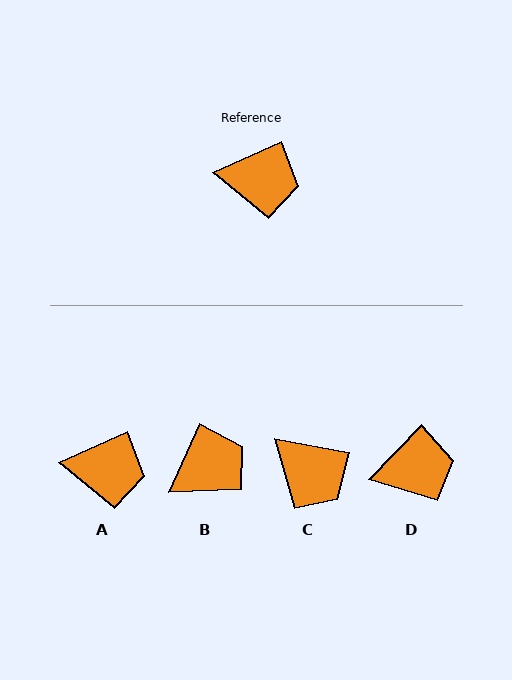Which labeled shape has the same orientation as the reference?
A.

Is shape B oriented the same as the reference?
No, it is off by about 42 degrees.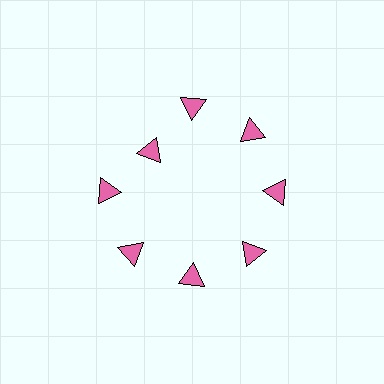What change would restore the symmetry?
The symmetry would be restored by moving it outward, back onto the ring so that all 8 triangles sit at equal angles and equal distance from the center.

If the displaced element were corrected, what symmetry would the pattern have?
It would have 8-fold rotational symmetry — the pattern would map onto itself every 45 degrees.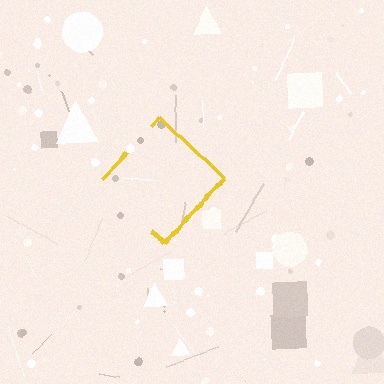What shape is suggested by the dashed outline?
The dashed outline suggests a diamond.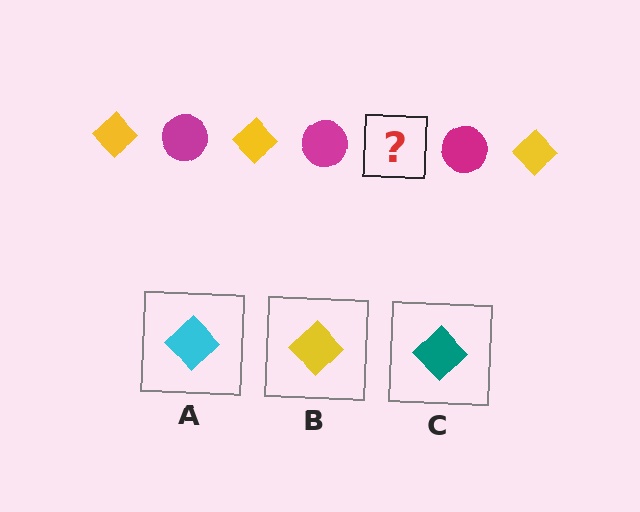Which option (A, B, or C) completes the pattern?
B.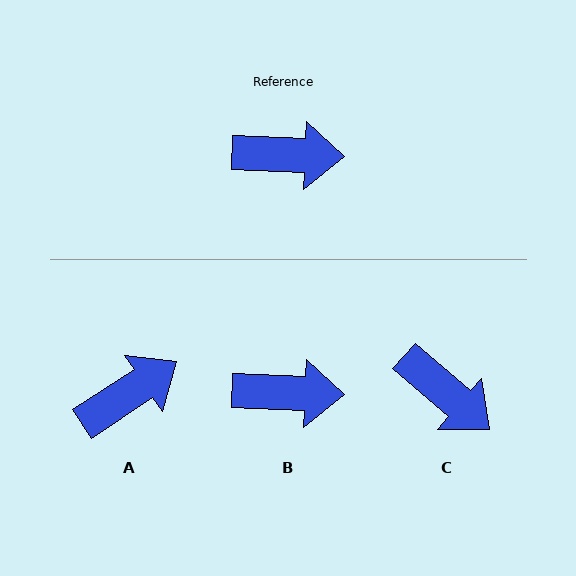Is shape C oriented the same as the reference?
No, it is off by about 39 degrees.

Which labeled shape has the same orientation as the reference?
B.